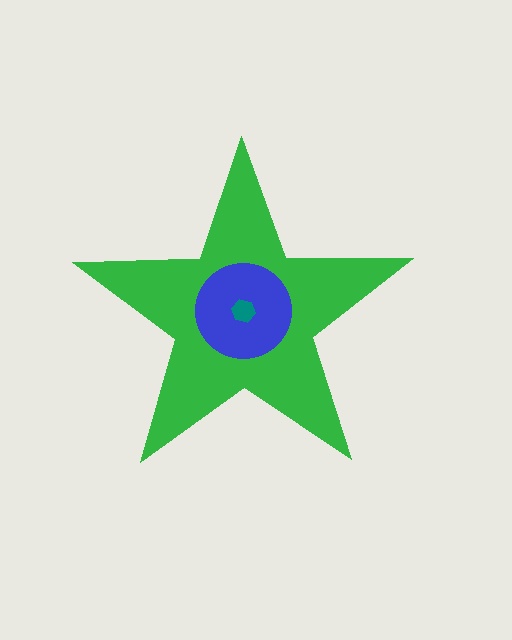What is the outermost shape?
The green star.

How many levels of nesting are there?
3.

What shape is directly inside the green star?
The blue circle.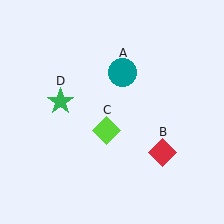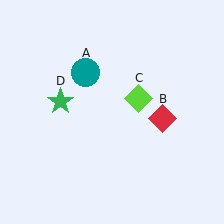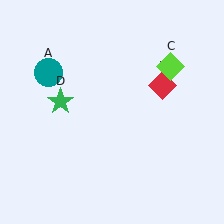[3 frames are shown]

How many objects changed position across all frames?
3 objects changed position: teal circle (object A), red diamond (object B), lime diamond (object C).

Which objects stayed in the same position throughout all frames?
Green star (object D) remained stationary.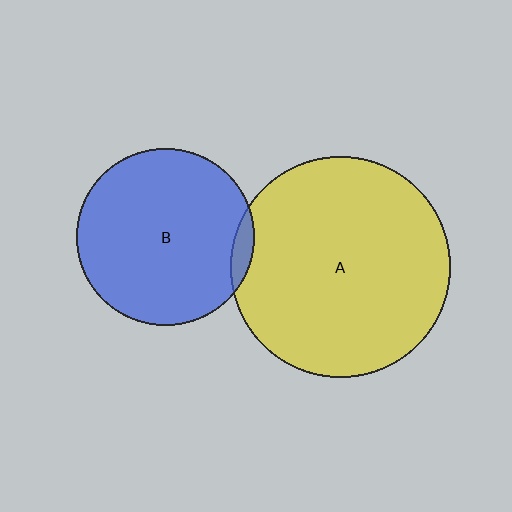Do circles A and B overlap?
Yes.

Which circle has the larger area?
Circle A (yellow).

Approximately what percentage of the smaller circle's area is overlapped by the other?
Approximately 5%.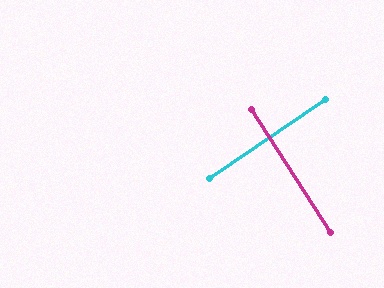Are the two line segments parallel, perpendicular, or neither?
Perpendicular — they meet at approximately 89°.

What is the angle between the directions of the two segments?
Approximately 89 degrees.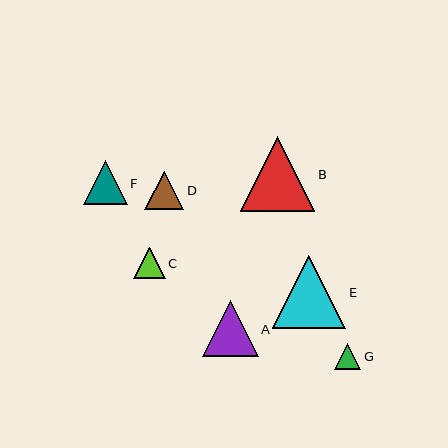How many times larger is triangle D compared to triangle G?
Triangle D is approximately 1.5 times the size of triangle G.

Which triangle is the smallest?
Triangle G is the smallest with a size of approximately 26 pixels.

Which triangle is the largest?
Triangle B is the largest with a size of approximately 75 pixels.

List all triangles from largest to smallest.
From largest to smallest: B, E, A, F, D, C, G.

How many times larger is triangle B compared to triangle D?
Triangle B is approximately 1.9 times the size of triangle D.